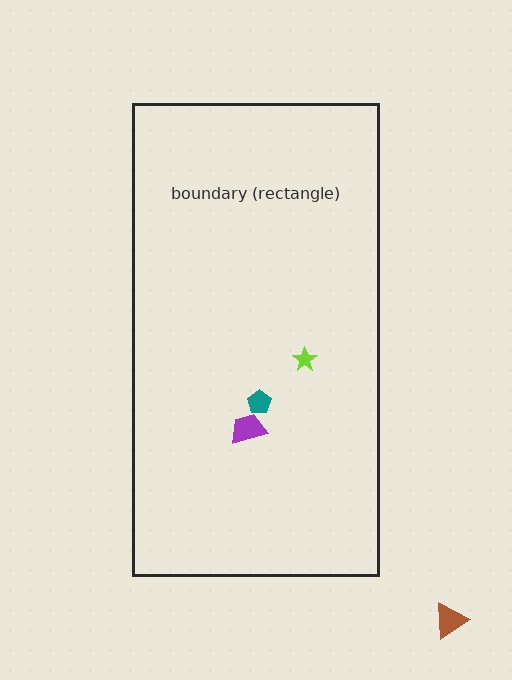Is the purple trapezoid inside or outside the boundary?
Inside.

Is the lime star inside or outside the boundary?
Inside.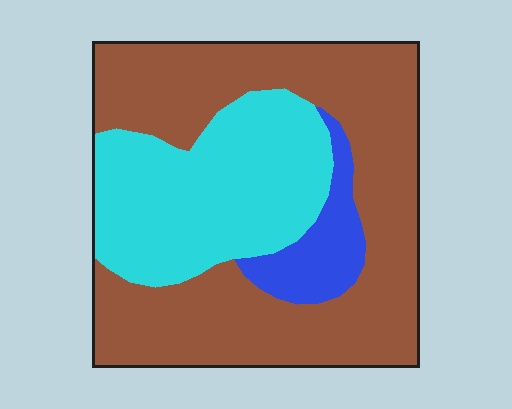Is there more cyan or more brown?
Brown.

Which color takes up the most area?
Brown, at roughly 60%.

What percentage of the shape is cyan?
Cyan takes up about one third (1/3) of the shape.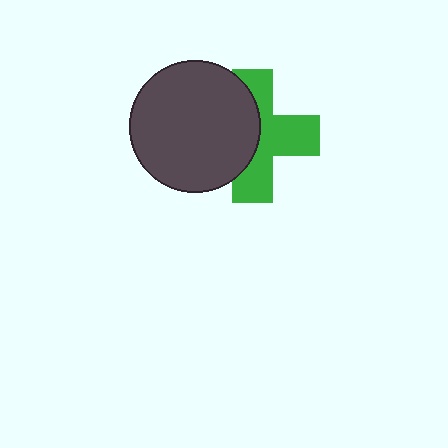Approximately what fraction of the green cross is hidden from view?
Roughly 44% of the green cross is hidden behind the dark gray circle.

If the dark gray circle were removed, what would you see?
You would see the complete green cross.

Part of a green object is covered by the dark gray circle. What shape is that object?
It is a cross.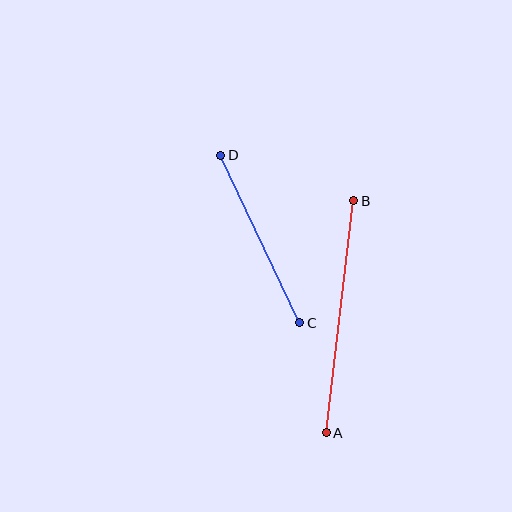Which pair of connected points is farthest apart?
Points A and B are farthest apart.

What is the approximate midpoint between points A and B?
The midpoint is at approximately (340, 317) pixels.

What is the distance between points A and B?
The distance is approximately 233 pixels.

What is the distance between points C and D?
The distance is approximately 185 pixels.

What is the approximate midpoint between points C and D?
The midpoint is at approximately (260, 239) pixels.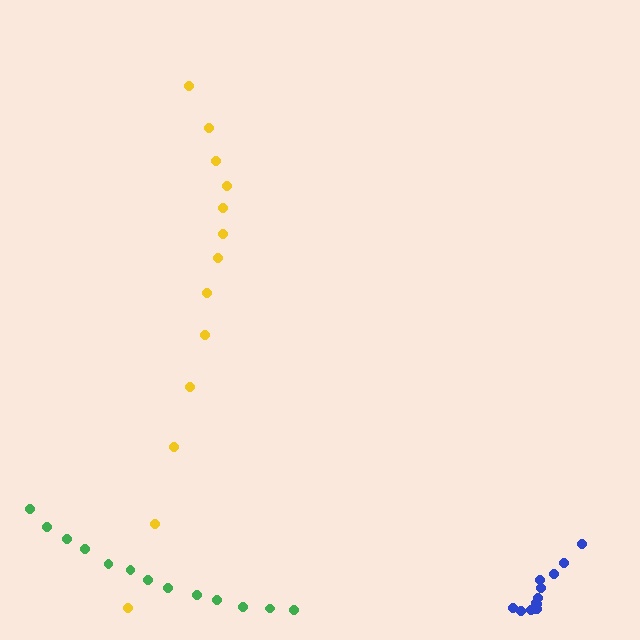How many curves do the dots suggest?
There are 3 distinct paths.